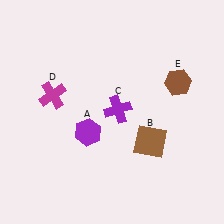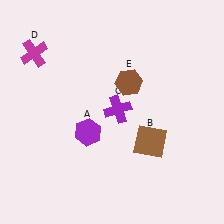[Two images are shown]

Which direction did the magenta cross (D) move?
The magenta cross (D) moved up.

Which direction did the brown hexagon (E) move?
The brown hexagon (E) moved left.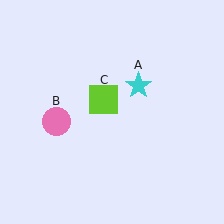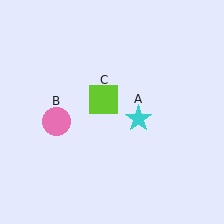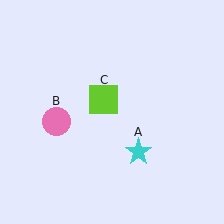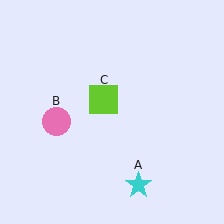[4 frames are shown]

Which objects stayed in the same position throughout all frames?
Pink circle (object B) and lime square (object C) remained stationary.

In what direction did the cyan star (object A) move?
The cyan star (object A) moved down.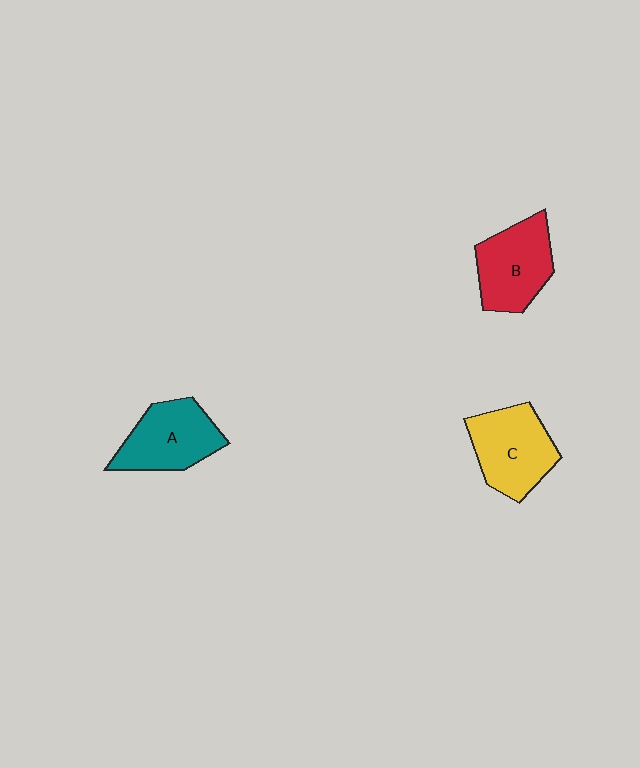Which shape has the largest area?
Shape C (yellow).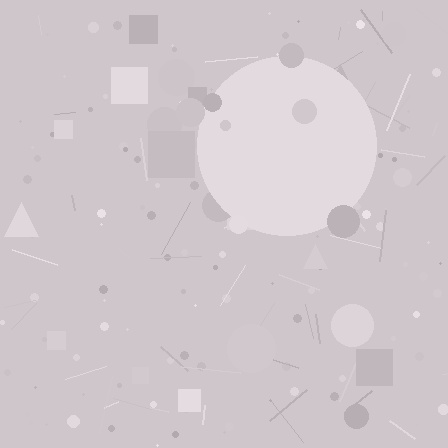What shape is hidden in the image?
A circle is hidden in the image.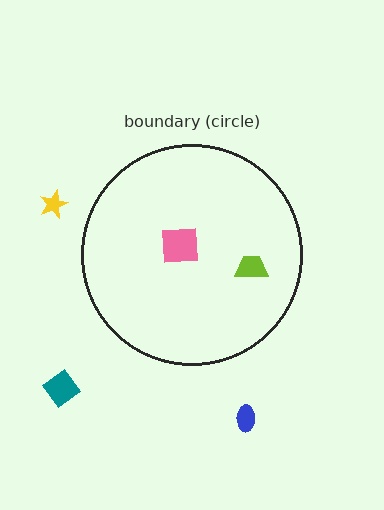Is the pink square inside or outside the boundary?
Inside.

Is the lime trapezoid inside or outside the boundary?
Inside.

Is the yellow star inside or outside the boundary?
Outside.